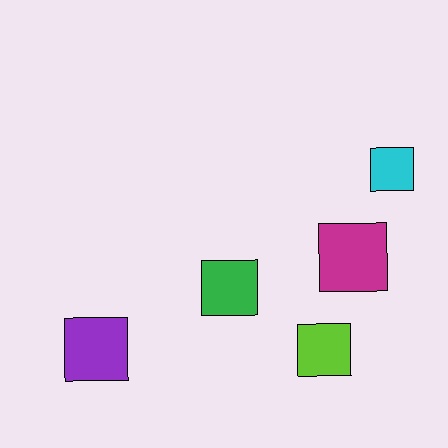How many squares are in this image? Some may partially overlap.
There are 5 squares.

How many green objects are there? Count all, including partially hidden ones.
There is 1 green object.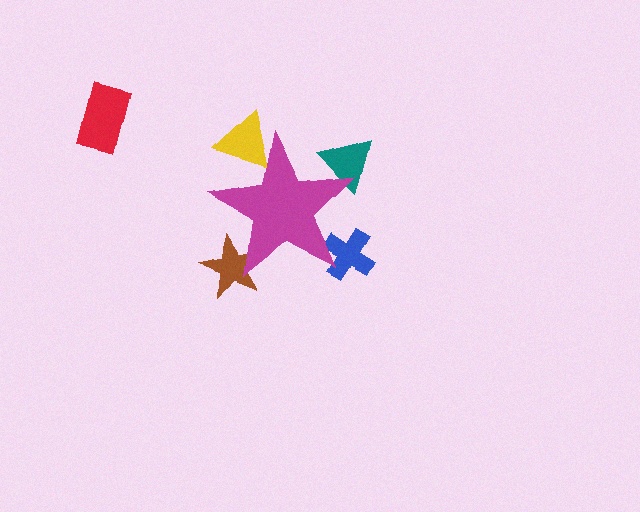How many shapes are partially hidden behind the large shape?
4 shapes are partially hidden.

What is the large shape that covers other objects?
A magenta star.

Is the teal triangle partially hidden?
Yes, the teal triangle is partially hidden behind the magenta star.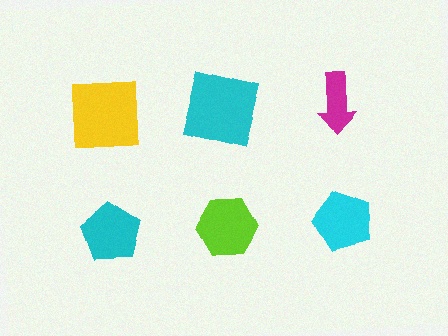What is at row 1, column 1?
A yellow square.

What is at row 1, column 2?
A cyan square.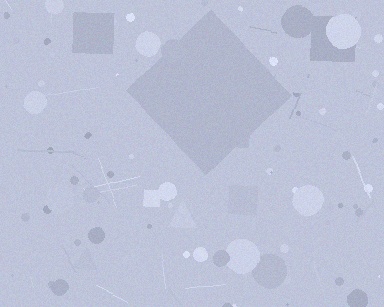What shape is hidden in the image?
A diamond is hidden in the image.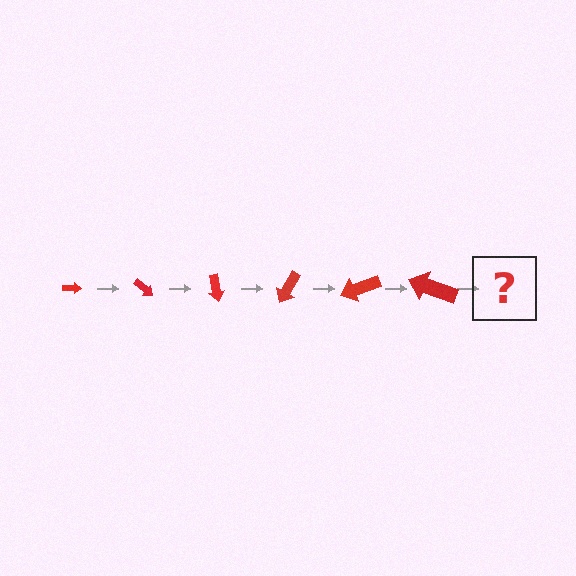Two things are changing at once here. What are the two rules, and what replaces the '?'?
The two rules are that the arrow grows larger each step and it rotates 40 degrees each step. The '?' should be an arrow, larger than the previous one and rotated 240 degrees from the start.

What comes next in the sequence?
The next element should be an arrow, larger than the previous one and rotated 240 degrees from the start.